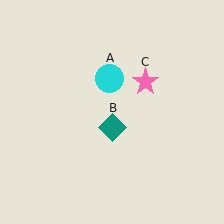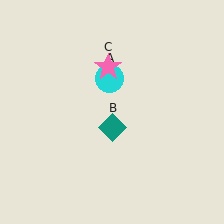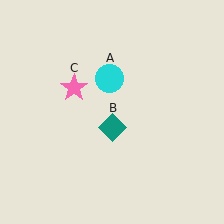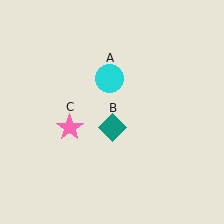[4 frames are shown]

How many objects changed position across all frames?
1 object changed position: pink star (object C).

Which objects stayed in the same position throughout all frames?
Cyan circle (object A) and teal diamond (object B) remained stationary.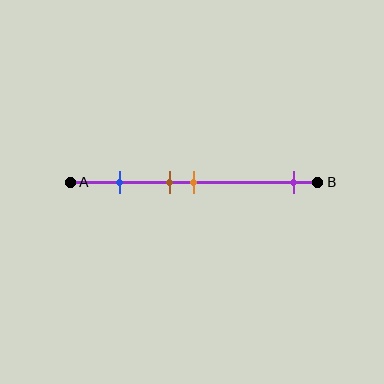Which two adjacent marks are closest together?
The brown and orange marks are the closest adjacent pair.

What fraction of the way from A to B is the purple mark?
The purple mark is approximately 90% (0.9) of the way from A to B.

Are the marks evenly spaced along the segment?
No, the marks are not evenly spaced.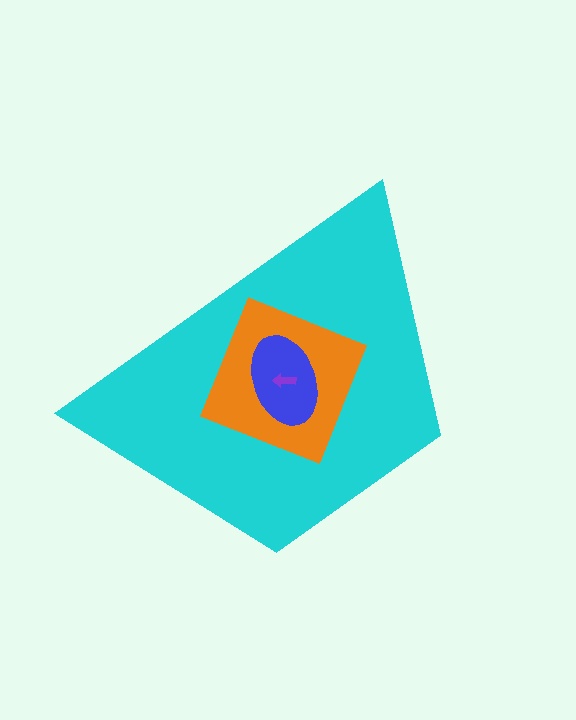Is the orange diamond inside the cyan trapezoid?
Yes.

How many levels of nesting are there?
4.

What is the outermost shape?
The cyan trapezoid.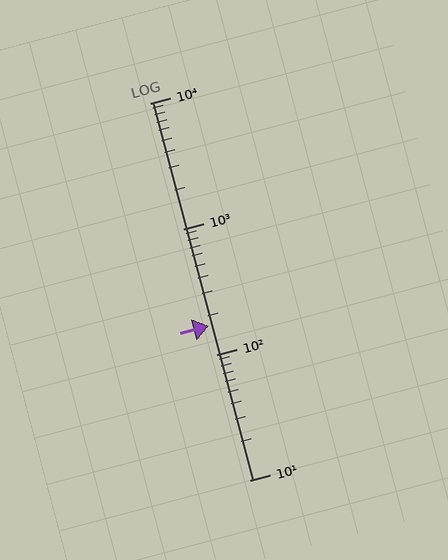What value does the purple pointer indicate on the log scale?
The pointer indicates approximately 170.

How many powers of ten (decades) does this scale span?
The scale spans 3 decades, from 10 to 10000.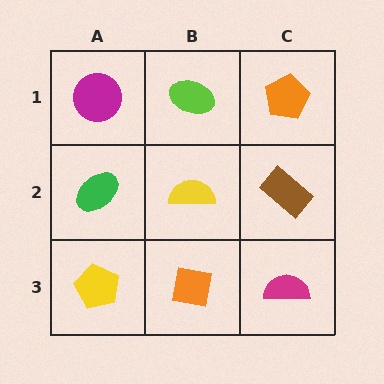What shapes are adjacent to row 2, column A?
A magenta circle (row 1, column A), a yellow pentagon (row 3, column A), a yellow semicircle (row 2, column B).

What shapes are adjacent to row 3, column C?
A brown rectangle (row 2, column C), an orange square (row 3, column B).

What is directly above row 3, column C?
A brown rectangle.